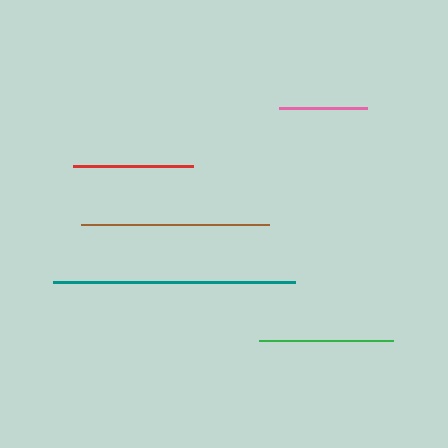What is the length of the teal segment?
The teal segment is approximately 242 pixels long.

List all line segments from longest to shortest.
From longest to shortest: teal, brown, green, red, pink.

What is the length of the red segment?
The red segment is approximately 119 pixels long.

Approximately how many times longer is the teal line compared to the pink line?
The teal line is approximately 2.7 times the length of the pink line.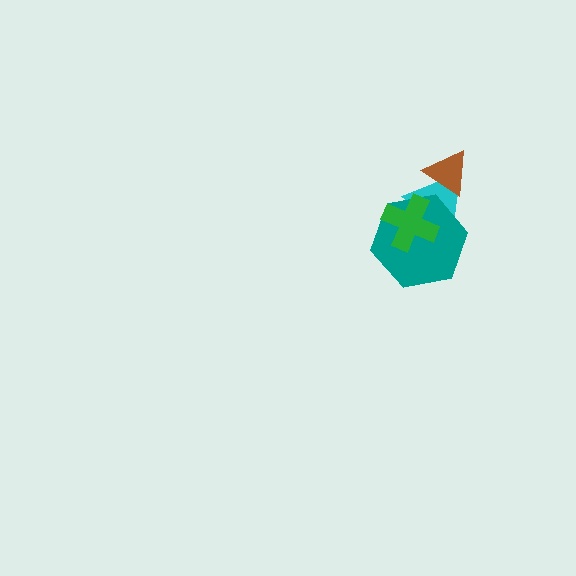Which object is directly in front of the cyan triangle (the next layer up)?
The teal hexagon is directly in front of the cyan triangle.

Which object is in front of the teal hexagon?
The green cross is in front of the teal hexagon.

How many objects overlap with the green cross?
2 objects overlap with the green cross.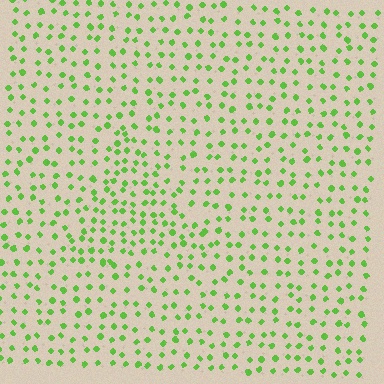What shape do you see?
I see a triangle.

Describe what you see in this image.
The image contains small lime elements arranged at two different densities. A triangle-shaped region is visible where the elements are more densely packed than the surrounding area.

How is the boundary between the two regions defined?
The boundary is defined by a change in element density (approximately 1.6x ratio). All elements are the same color, size, and shape.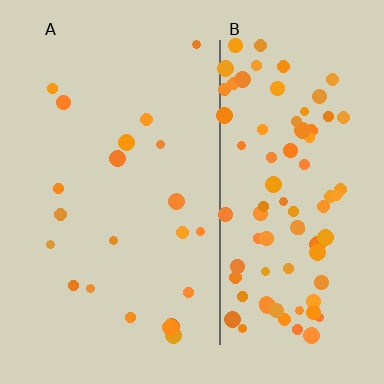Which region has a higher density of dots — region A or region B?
B (the right).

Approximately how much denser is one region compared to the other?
Approximately 4.2× — region B over region A.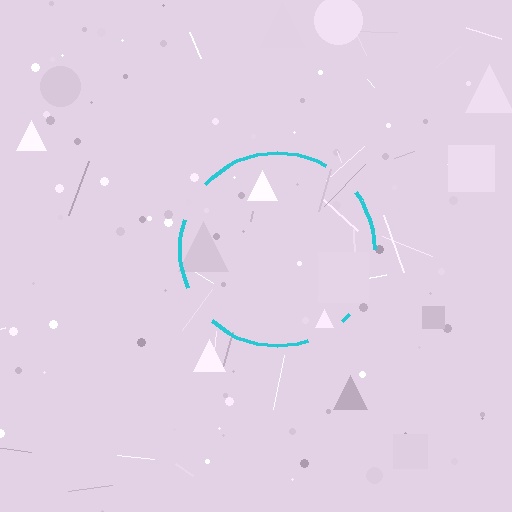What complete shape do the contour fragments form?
The contour fragments form a circle.